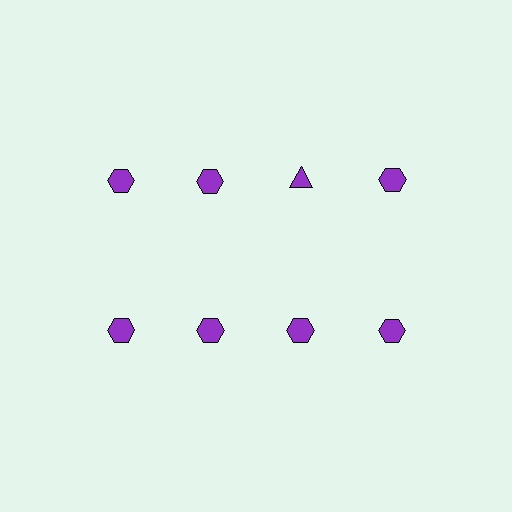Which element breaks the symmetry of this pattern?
The purple triangle in the top row, center column breaks the symmetry. All other shapes are purple hexagons.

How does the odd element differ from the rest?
It has a different shape: triangle instead of hexagon.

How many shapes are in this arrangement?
There are 8 shapes arranged in a grid pattern.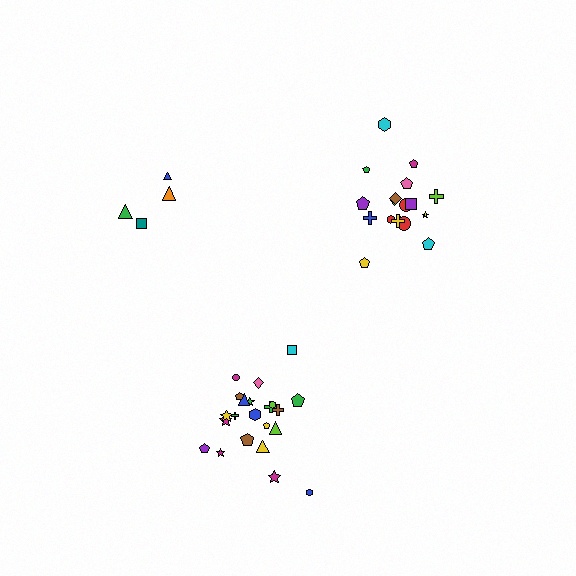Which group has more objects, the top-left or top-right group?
The top-right group.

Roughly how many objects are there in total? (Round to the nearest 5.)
Roughly 45 objects in total.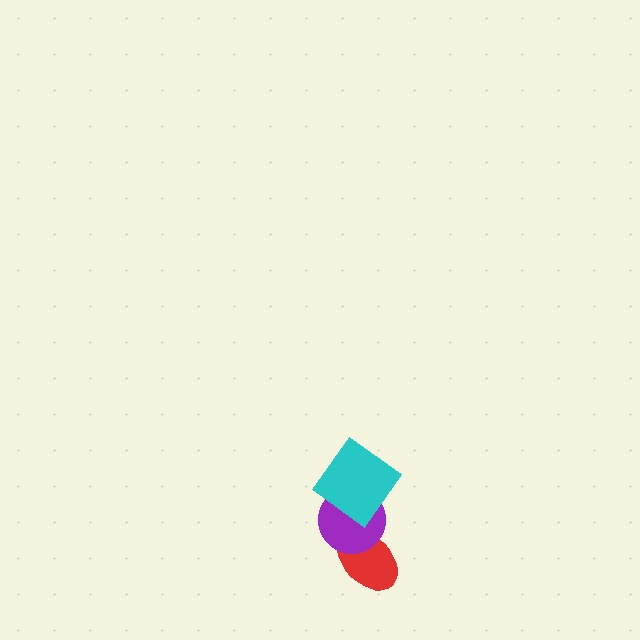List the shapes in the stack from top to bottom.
From top to bottom: the cyan diamond, the purple circle, the red ellipse.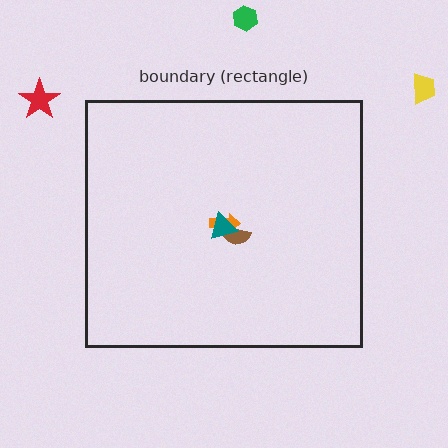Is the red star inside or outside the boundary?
Outside.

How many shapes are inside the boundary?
3 inside, 3 outside.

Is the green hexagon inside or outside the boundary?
Outside.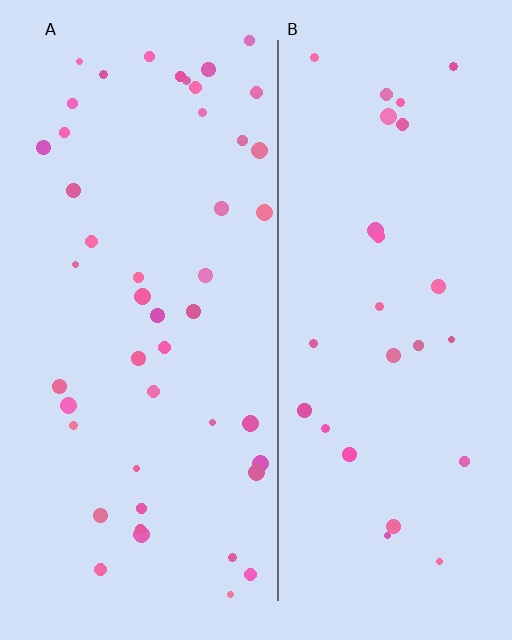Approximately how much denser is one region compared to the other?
Approximately 1.7× — region A over region B.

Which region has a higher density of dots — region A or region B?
A (the left).